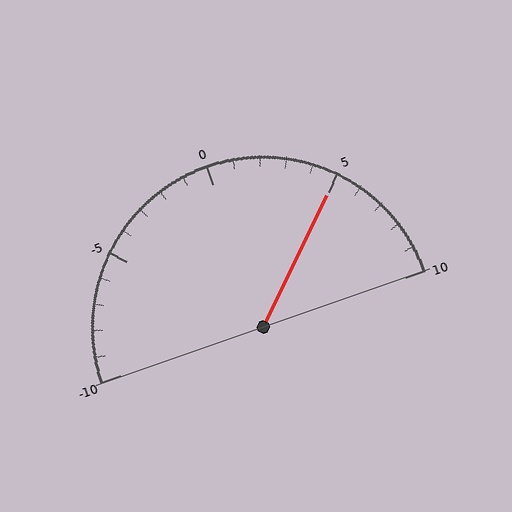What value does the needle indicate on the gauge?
The needle indicates approximately 5.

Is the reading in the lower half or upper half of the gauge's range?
The reading is in the upper half of the range (-10 to 10).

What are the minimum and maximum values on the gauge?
The gauge ranges from -10 to 10.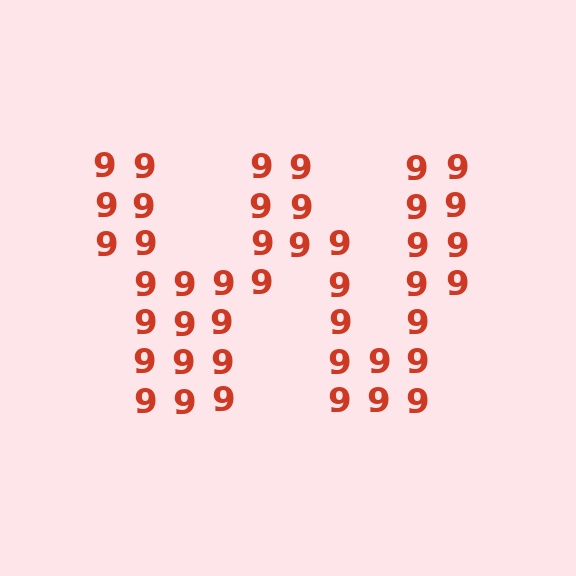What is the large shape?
The large shape is the letter W.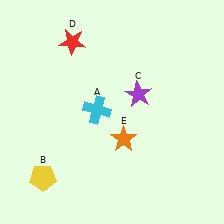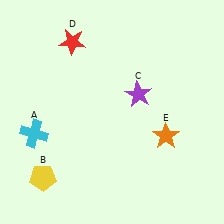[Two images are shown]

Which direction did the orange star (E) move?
The orange star (E) moved right.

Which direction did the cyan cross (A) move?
The cyan cross (A) moved left.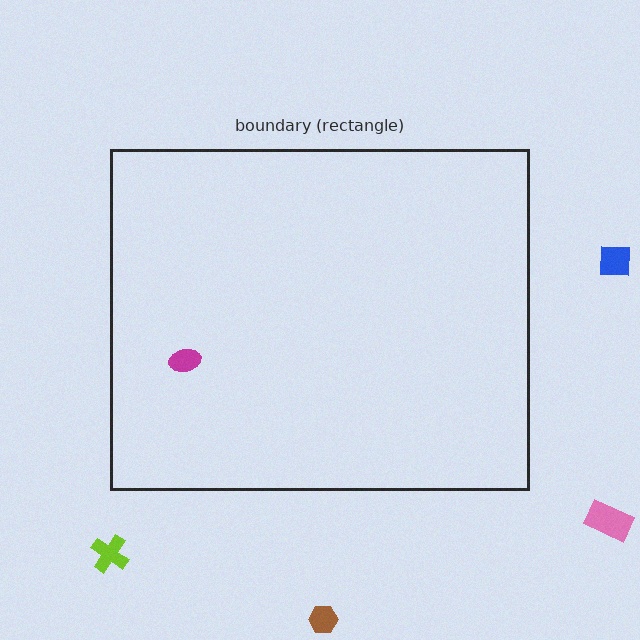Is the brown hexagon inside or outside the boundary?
Outside.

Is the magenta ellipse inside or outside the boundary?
Inside.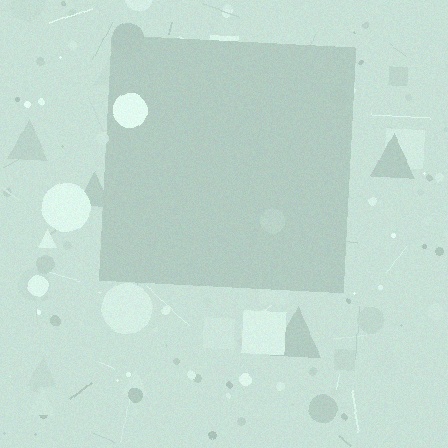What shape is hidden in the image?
A square is hidden in the image.